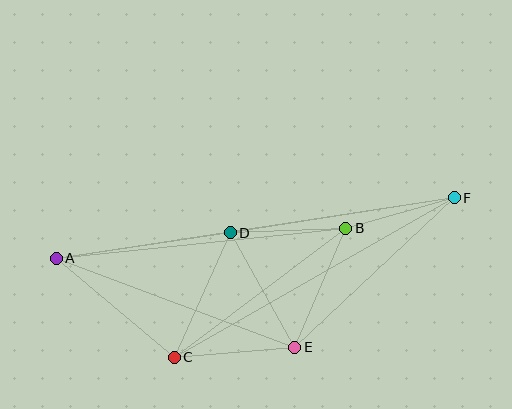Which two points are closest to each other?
Points B and F are closest to each other.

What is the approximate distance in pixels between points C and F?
The distance between C and F is approximately 322 pixels.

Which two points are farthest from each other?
Points A and F are farthest from each other.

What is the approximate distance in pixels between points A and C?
The distance between A and C is approximately 154 pixels.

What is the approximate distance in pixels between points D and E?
The distance between D and E is approximately 132 pixels.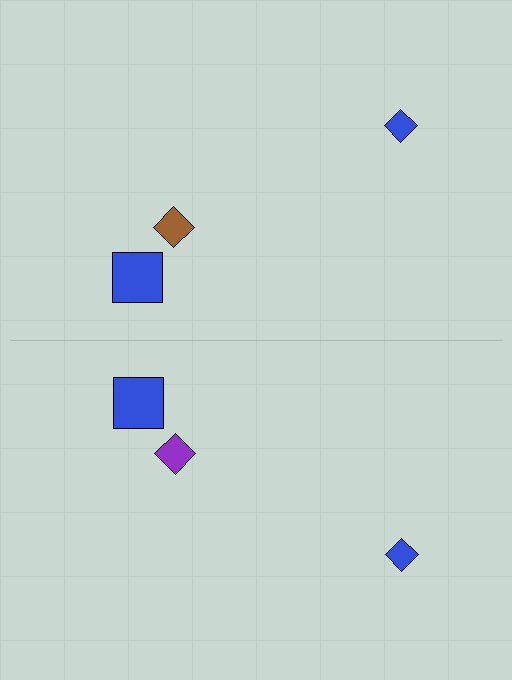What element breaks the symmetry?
The purple diamond on the bottom side breaks the symmetry — its mirror counterpart is brown.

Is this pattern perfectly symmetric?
No, the pattern is not perfectly symmetric. The purple diamond on the bottom side breaks the symmetry — its mirror counterpart is brown.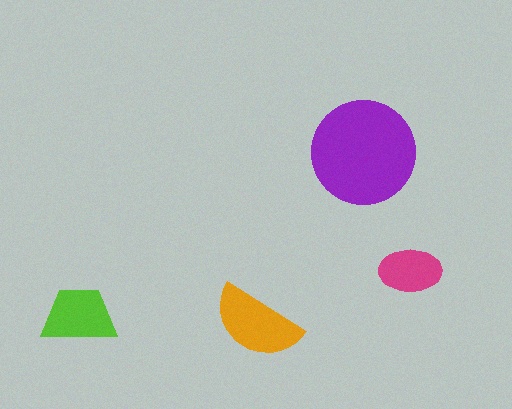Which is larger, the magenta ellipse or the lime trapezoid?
The lime trapezoid.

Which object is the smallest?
The magenta ellipse.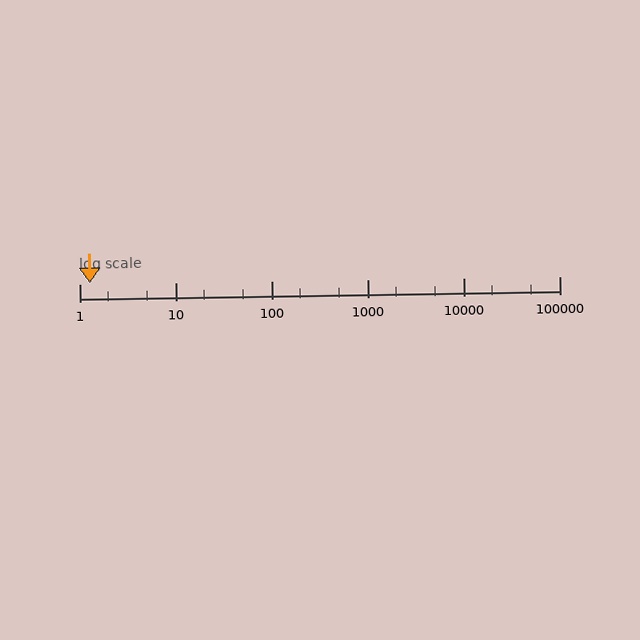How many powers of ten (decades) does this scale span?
The scale spans 5 decades, from 1 to 100000.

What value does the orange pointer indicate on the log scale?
The pointer indicates approximately 1.3.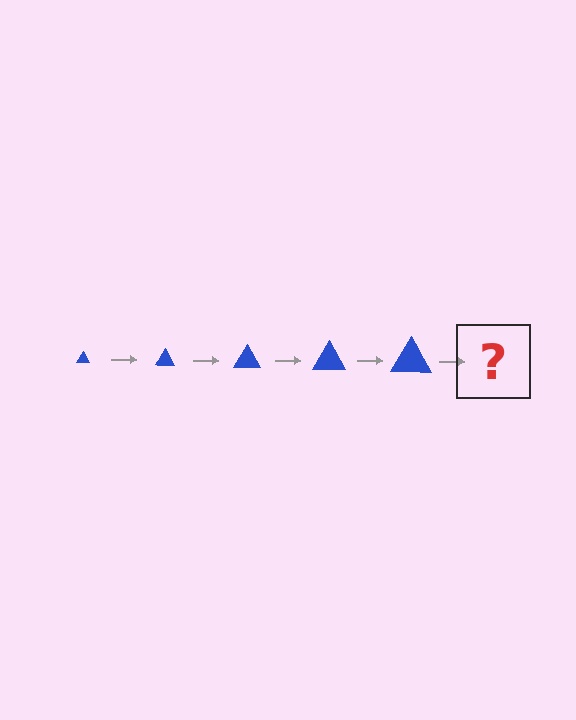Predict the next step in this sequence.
The next step is a blue triangle, larger than the previous one.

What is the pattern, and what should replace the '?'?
The pattern is that the triangle gets progressively larger each step. The '?' should be a blue triangle, larger than the previous one.